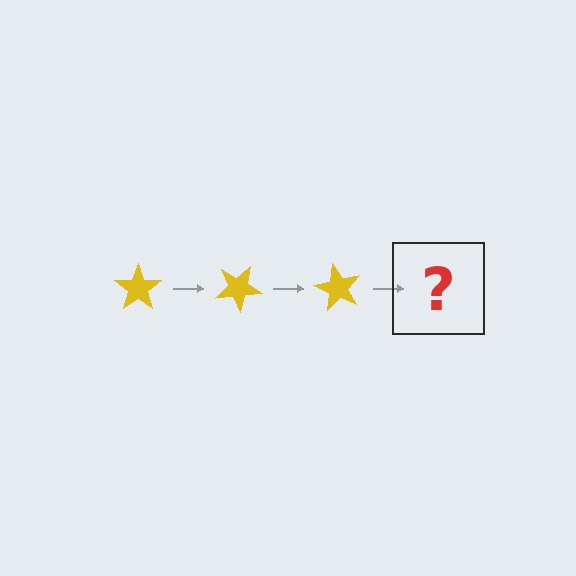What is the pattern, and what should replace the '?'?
The pattern is that the star rotates 30 degrees each step. The '?' should be a yellow star rotated 90 degrees.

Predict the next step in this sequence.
The next step is a yellow star rotated 90 degrees.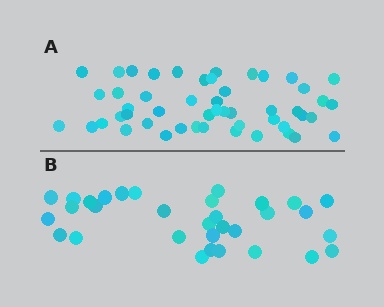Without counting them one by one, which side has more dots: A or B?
Region A (the top region) has more dots.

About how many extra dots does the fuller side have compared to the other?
Region A has approximately 20 more dots than region B.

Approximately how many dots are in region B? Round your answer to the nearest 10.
About 30 dots. (The exact count is 32, which rounds to 30.)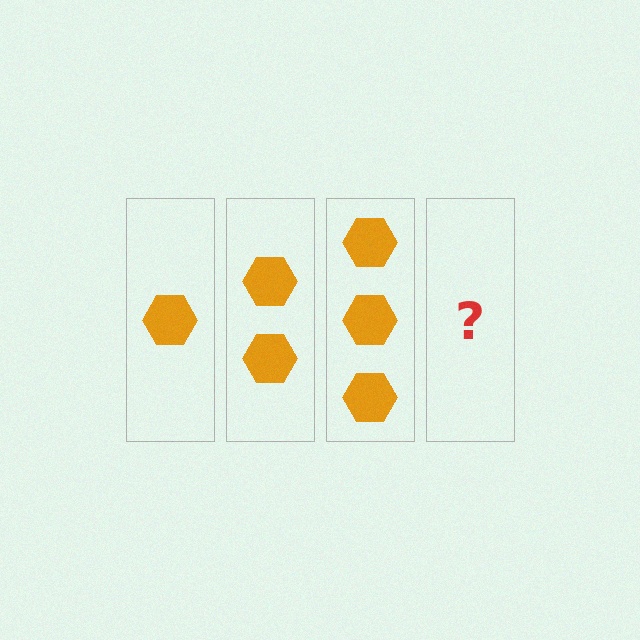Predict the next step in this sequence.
The next step is 4 hexagons.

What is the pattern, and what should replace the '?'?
The pattern is that each step adds one more hexagon. The '?' should be 4 hexagons.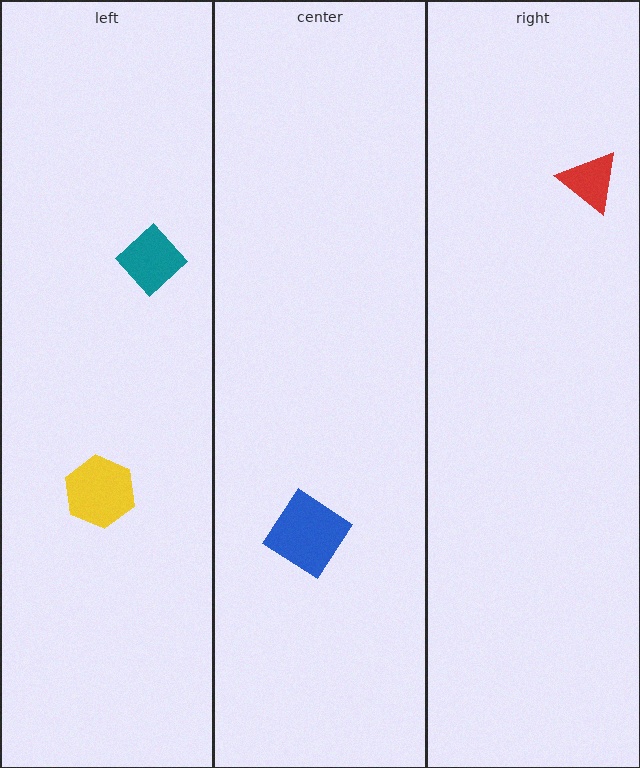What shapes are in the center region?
The blue diamond.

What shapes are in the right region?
The red triangle.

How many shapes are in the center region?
1.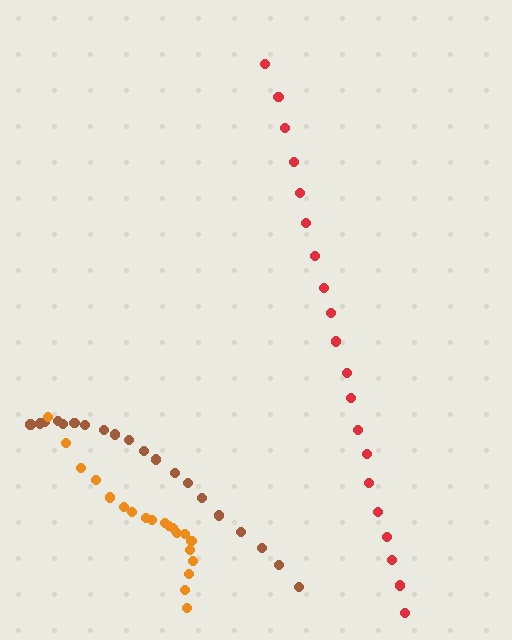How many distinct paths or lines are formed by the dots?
There are 3 distinct paths.